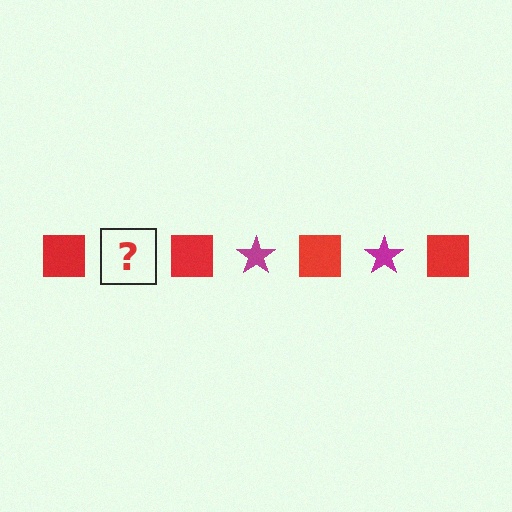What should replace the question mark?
The question mark should be replaced with a magenta star.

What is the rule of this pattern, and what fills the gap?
The rule is that the pattern alternates between red square and magenta star. The gap should be filled with a magenta star.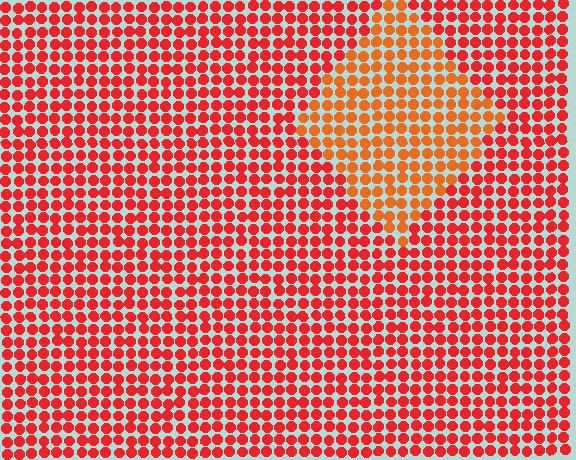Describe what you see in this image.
The image is filled with small red elements in a uniform arrangement. A diamond-shaped region is visible where the elements are tinted to a slightly different hue, forming a subtle color boundary.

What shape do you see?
I see a diamond.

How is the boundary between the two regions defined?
The boundary is defined purely by a slight shift in hue (about 26 degrees). Spacing, size, and orientation are identical on both sides.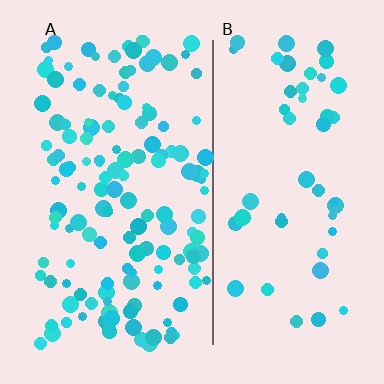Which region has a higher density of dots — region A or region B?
A (the left).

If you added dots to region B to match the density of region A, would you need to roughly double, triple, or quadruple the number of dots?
Approximately triple.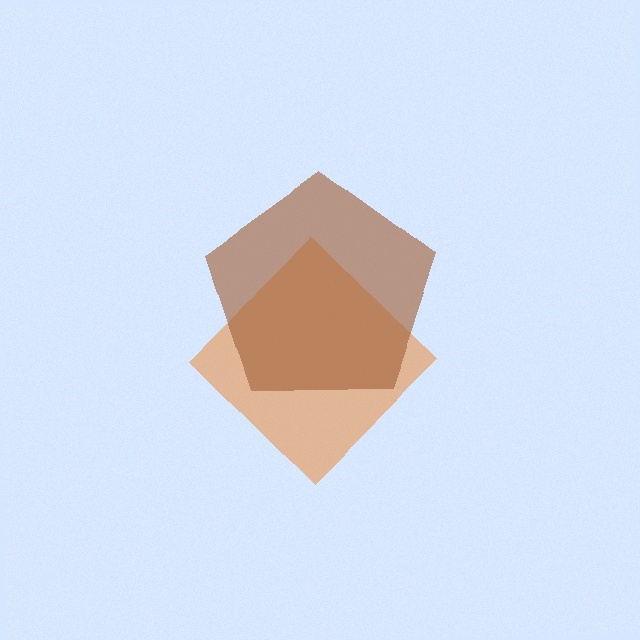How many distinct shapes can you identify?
There are 2 distinct shapes: an orange diamond, a brown pentagon.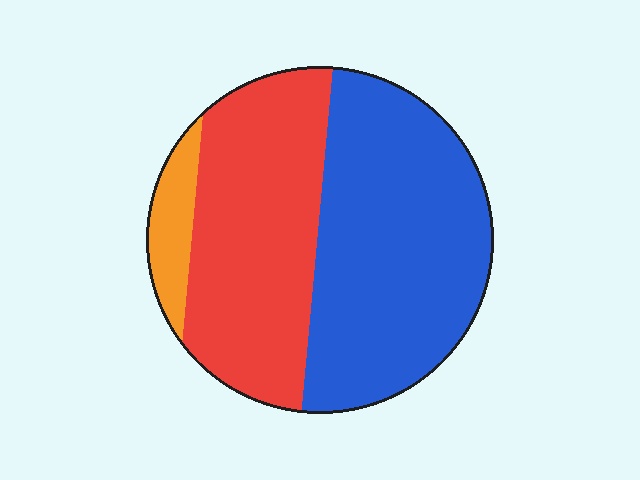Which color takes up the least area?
Orange, at roughly 10%.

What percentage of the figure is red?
Red takes up between a third and a half of the figure.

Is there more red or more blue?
Blue.